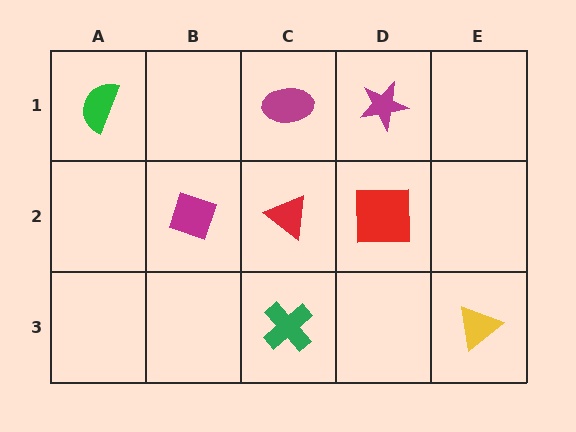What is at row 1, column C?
A magenta ellipse.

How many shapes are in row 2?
3 shapes.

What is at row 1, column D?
A magenta star.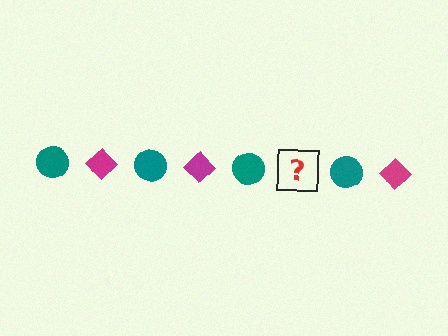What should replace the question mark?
The question mark should be replaced with a magenta diamond.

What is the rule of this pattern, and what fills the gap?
The rule is that the pattern alternates between teal circle and magenta diamond. The gap should be filled with a magenta diamond.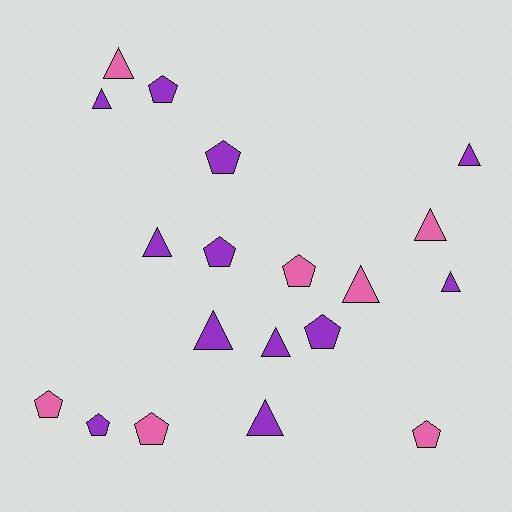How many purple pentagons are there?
There are 5 purple pentagons.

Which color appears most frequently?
Purple, with 12 objects.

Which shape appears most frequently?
Triangle, with 10 objects.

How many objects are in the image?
There are 19 objects.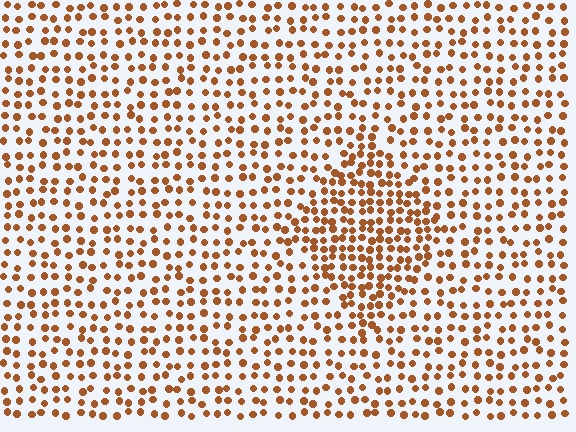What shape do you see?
I see a diamond.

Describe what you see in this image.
The image contains small brown elements arranged at two different densities. A diamond-shaped region is visible where the elements are more densely packed than the surrounding area.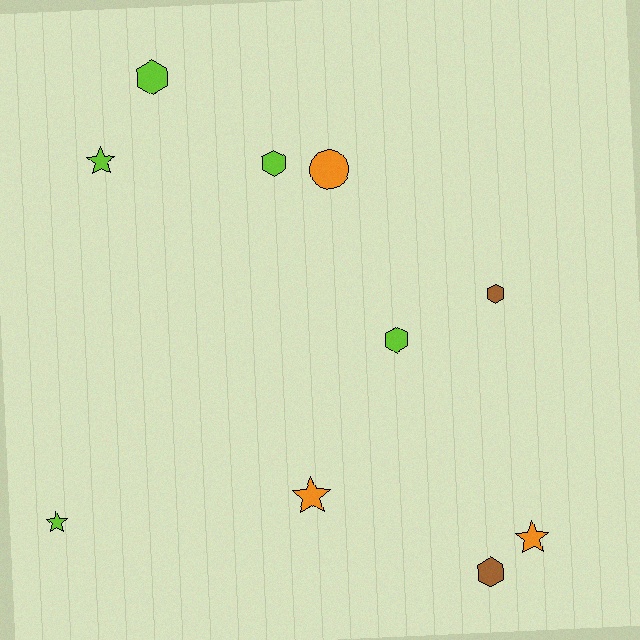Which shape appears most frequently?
Hexagon, with 5 objects.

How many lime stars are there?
There are 2 lime stars.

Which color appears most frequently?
Lime, with 5 objects.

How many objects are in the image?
There are 10 objects.